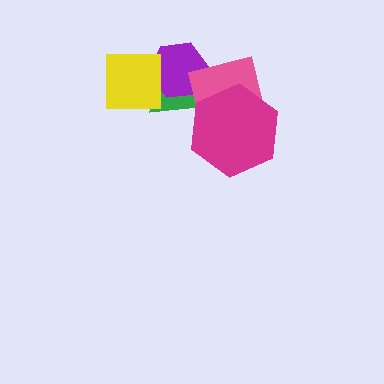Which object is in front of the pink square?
The magenta hexagon is in front of the pink square.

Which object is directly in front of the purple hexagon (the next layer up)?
The pink square is directly in front of the purple hexagon.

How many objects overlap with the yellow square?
2 objects overlap with the yellow square.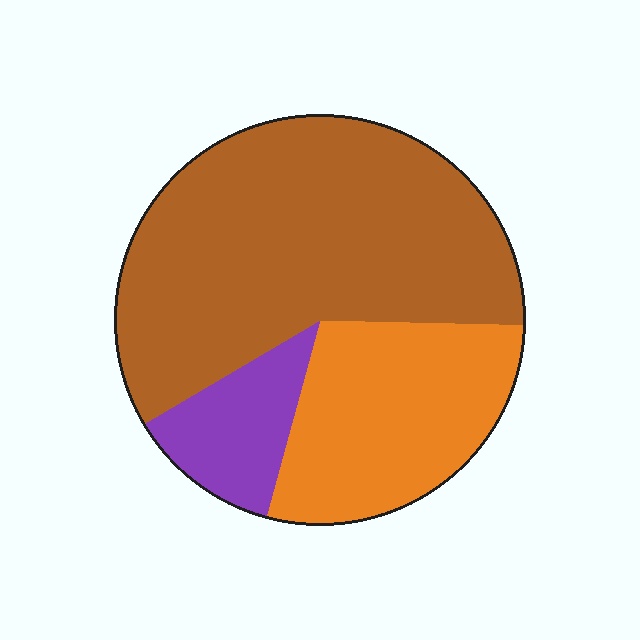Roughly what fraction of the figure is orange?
Orange takes up about one quarter (1/4) of the figure.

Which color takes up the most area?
Brown, at roughly 60%.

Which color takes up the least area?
Purple, at roughly 10%.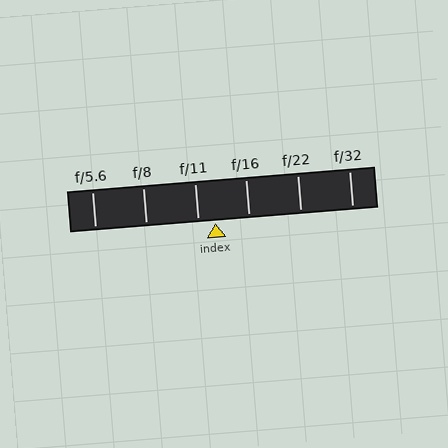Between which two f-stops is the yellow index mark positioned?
The index mark is between f/11 and f/16.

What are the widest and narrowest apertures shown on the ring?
The widest aperture shown is f/5.6 and the narrowest is f/32.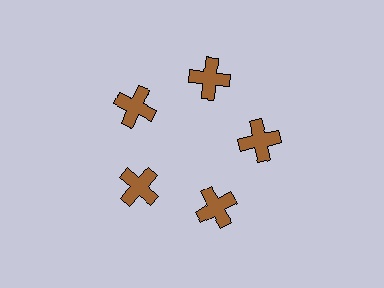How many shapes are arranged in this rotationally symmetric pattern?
There are 5 shapes, arranged in 5 groups of 1.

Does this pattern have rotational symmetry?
Yes, this pattern has 5-fold rotational symmetry. It looks the same after rotating 72 degrees around the center.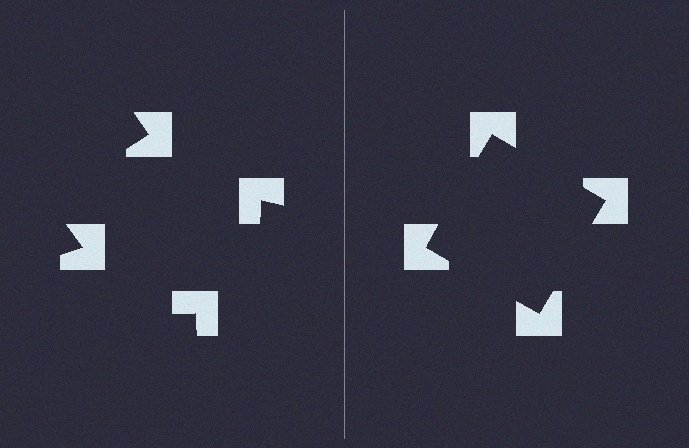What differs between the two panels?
The notched squares are positioned identically on both sides; only the wedge orientations differ. On the right they align to a square; on the left they are misaligned.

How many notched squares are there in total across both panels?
8 — 4 on each side.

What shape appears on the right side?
An illusory square.